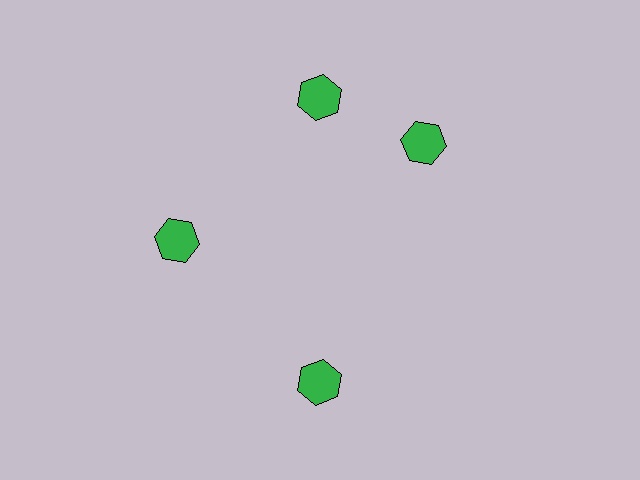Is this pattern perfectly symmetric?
No. The 4 green hexagons are arranged in a ring, but one element near the 3 o'clock position is rotated out of alignment along the ring, breaking the 4-fold rotational symmetry.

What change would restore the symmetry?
The symmetry would be restored by rotating it back into even spacing with its neighbors so that all 4 hexagons sit at equal angles and equal distance from the center.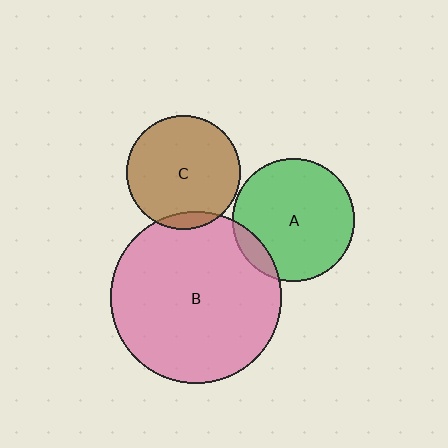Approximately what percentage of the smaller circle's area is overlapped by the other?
Approximately 10%.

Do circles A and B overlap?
Yes.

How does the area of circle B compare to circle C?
Approximately 2.2 times.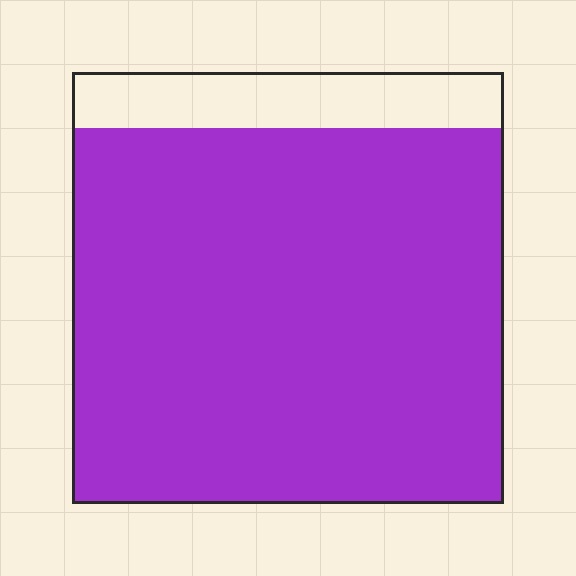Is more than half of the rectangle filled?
Yes.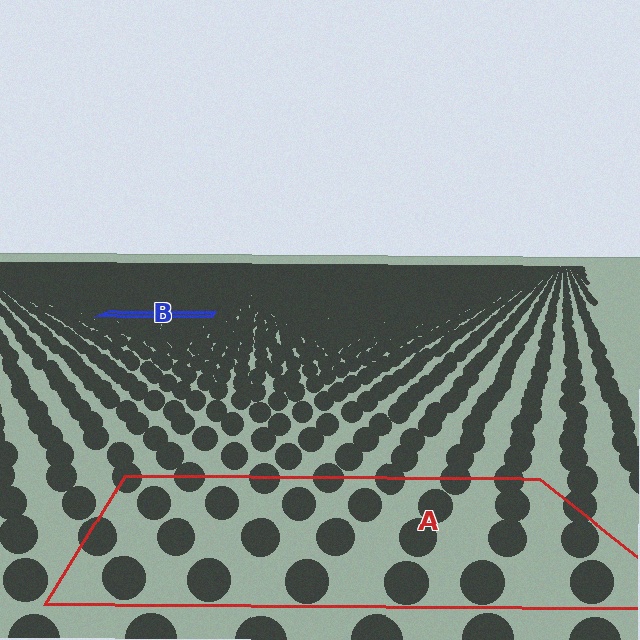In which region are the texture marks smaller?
The texture marks are smaller in region B, because it is farther away.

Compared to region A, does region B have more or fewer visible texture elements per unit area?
Region B has more texture elements per unit area — they are packed more densely because it is farther away.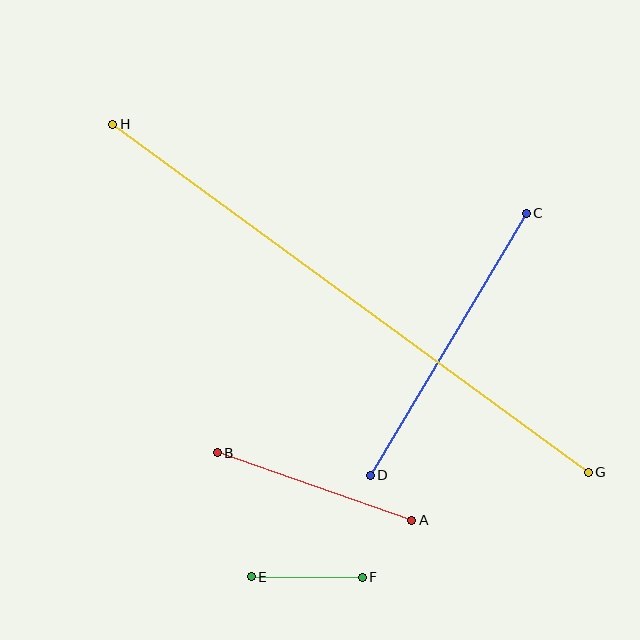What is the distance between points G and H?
The distance is approximately 589 pixels.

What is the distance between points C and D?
The distance is approximately 305 pixels.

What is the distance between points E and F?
The distance is approximately 111 pixels.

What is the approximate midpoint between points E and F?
The midpoint is at approximately (307, 577) pixels.